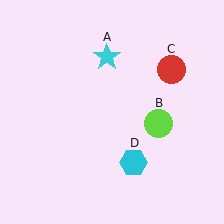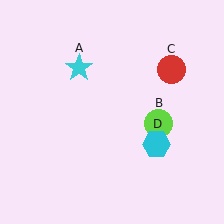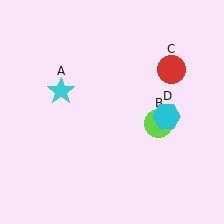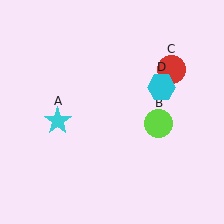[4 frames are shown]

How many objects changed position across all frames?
2 objects changed position: cyan star (object A), cyan hexagon (object D).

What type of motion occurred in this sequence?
The cyan star (object A), cyan hexagon (object D) rotated counterclockwise around the center of the scene.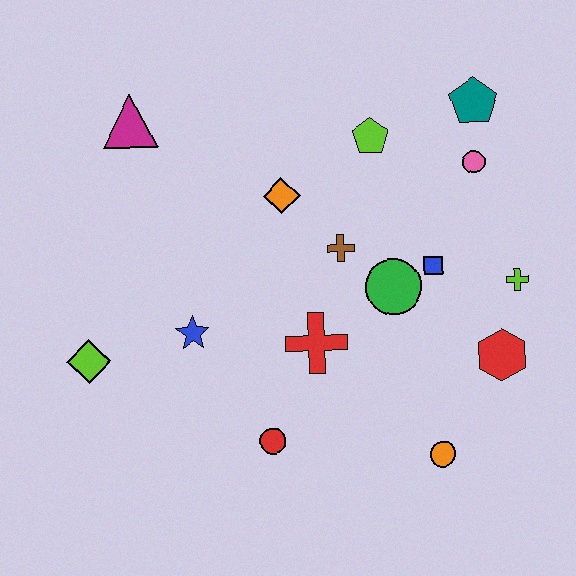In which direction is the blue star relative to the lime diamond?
The blue star is to the right of the lime diamond.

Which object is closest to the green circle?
The blue square is closest to the green circle.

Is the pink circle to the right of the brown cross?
Yes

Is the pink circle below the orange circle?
No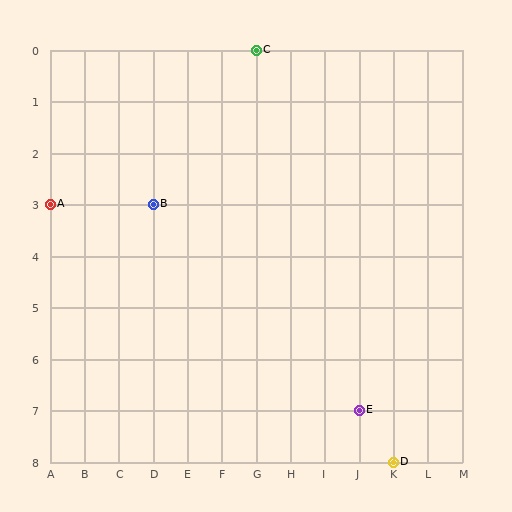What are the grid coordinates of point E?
Point E is at grid coordinates (J, 7).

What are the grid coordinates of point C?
Point C is at grid coordinates (G, 0).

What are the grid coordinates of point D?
Point D is at grid coordinates (K, 8).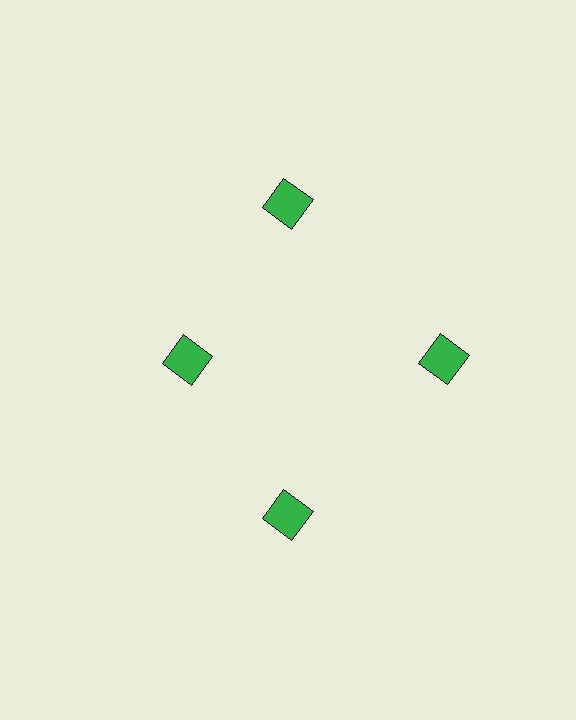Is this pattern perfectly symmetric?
No. The 4 green squares are arranged in a ring, but one element near the 9 o'clock position is pulled inward toward the center, breaking the 4-fold rotational symmetry.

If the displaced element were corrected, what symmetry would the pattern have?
It would have 4-fold rotational symmetry — the pattern would map onto itself every 90 degrees.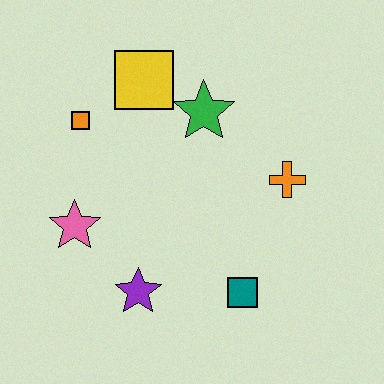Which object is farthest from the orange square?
The teal square is farthest from the orange square.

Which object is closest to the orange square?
The yellow square is closest to the orange square.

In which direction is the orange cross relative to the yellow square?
The orange cross is to the right of the yellow square.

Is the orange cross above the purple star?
Yes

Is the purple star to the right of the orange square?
Yes